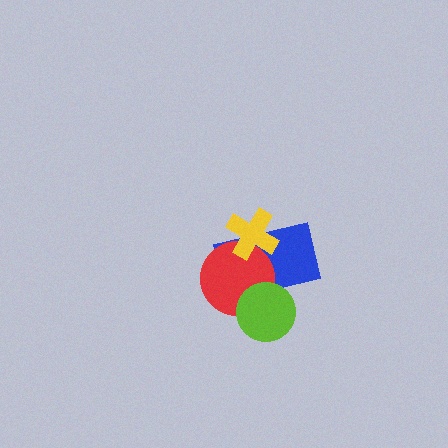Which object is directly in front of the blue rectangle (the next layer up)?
The red circle is directly in front of the blue rectangle.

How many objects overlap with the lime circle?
2 objects overlap with the lime circle.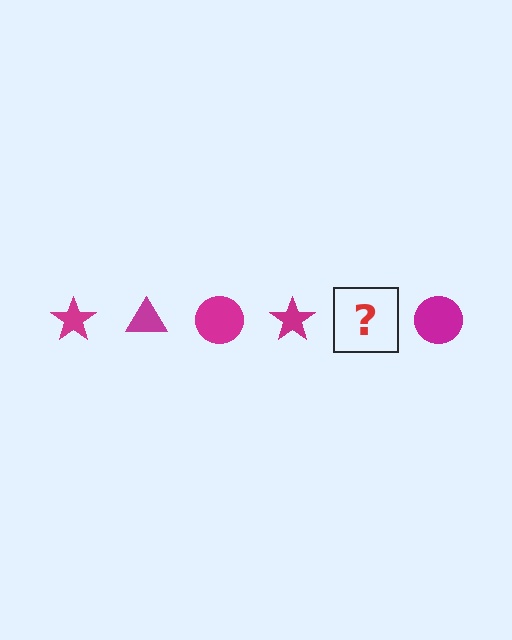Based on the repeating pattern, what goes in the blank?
The blank should be a magenta triangle.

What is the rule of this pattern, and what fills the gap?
The rule is that the pattern cycles through star, triangle, circle shapes in magenta. The gap should be filled with a magenta triangle.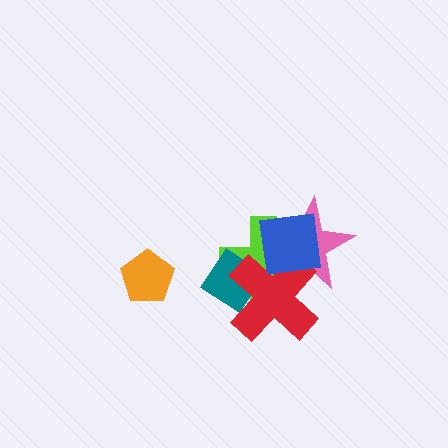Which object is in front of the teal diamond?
The red cross is in front of the teal diamond.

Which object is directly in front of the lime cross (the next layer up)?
The pink star is directly in front of the lime cross.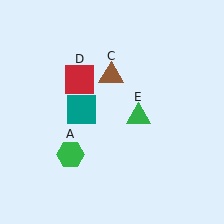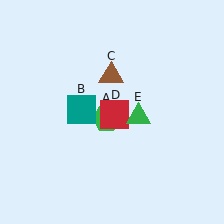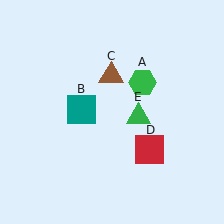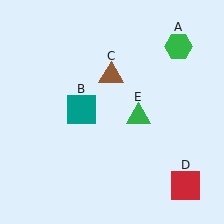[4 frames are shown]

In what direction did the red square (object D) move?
The red square (object D) moved down and to the right.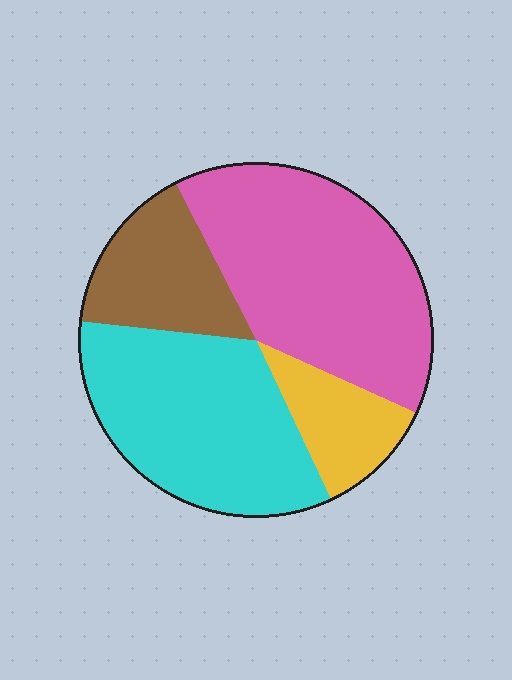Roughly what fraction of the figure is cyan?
Cyan takes up about one third (1/3) of the figure.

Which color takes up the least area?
Yellow, at roughly 10%.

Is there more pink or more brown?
Pink.